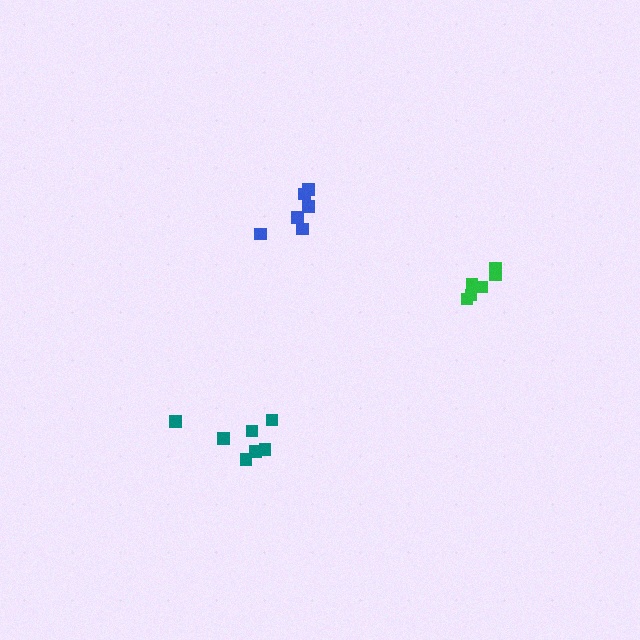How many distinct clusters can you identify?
There are 3 distinct clusters.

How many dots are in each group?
Group 1: 6 dots, Group 2: 7 dots, Group 3: 6 dots (19 total).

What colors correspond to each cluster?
The clusters are colored: green, teal, blue.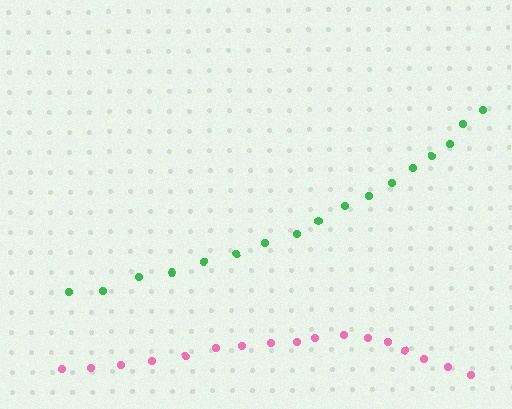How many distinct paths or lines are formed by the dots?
There are 2 distinct paths.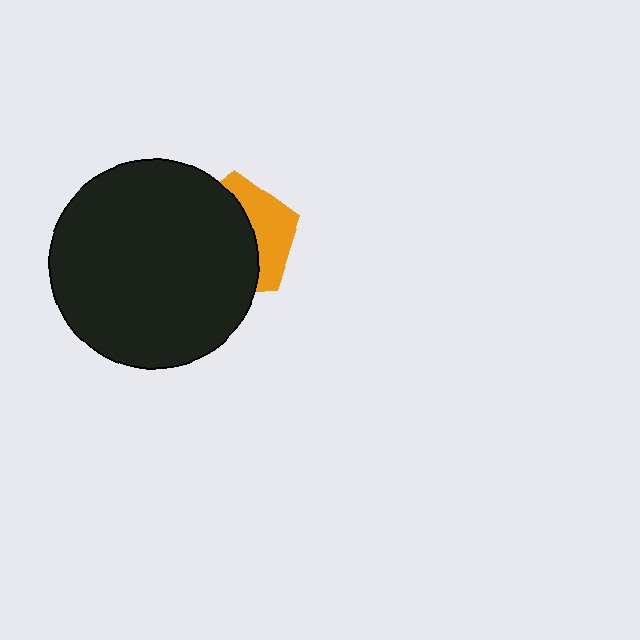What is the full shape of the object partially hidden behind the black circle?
The partially hidden object is an orange pentagon.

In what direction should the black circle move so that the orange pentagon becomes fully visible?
The black circle should move left. That is the shortest direction to clear the overlap and leave the orange pentagon fully visible.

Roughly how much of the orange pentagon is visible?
A small part of it is visible (roughly 37%).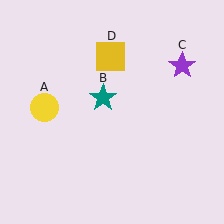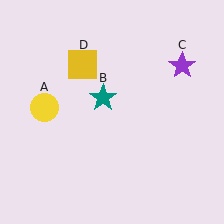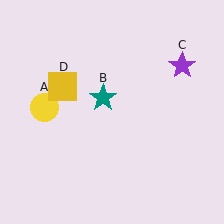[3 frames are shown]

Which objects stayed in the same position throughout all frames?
Yellow circle (object A) and teal star (object B) and purple star (object C) remained stationary.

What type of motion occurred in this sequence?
The yellow square (object D) rotated counterclockwise around the center of the scene.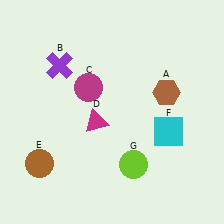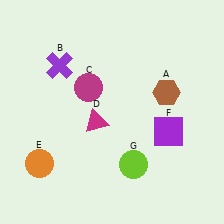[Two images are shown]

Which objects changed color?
E changed from brown to orange. F changed from cyan to purple.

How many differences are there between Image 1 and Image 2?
There are 2 differences between the two images.